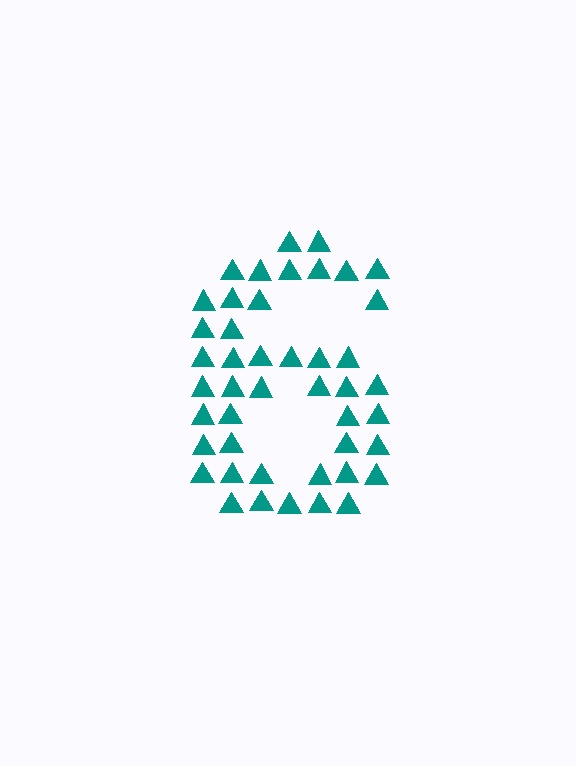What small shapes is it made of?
It is made of small triangles.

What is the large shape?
The large shape is the digit 6.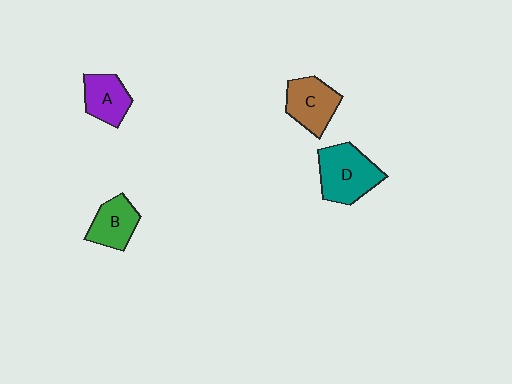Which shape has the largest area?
Shape D (teal).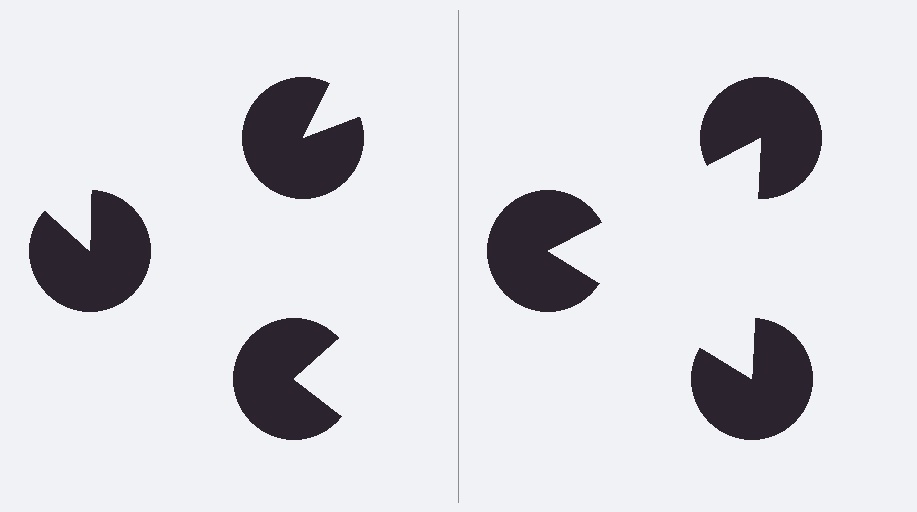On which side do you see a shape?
An illusory triangle appears on the right side. On the left side the wedge cuts are rotated, so no coherent shape forms.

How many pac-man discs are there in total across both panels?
6 — 3 on each side.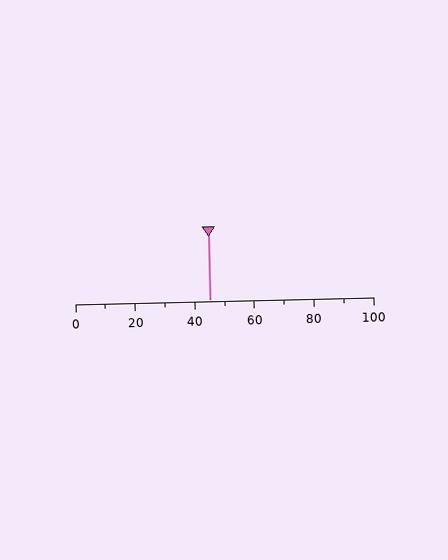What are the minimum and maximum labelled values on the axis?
The axis runs from 0 to 100.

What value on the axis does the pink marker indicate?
The marker indicates approximately 45.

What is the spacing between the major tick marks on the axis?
The major ticks are spaced 20 apart.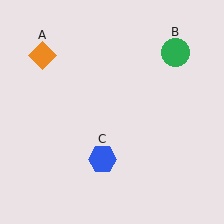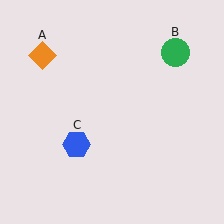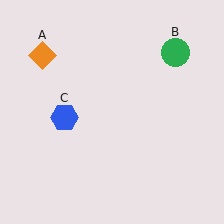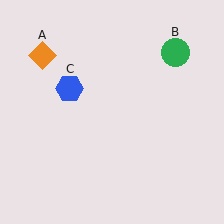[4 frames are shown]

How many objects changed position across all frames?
1 object changed position: blue hexagon (object C).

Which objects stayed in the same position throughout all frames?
Orange diamond (object A) and green circle (object B) remained stationary.